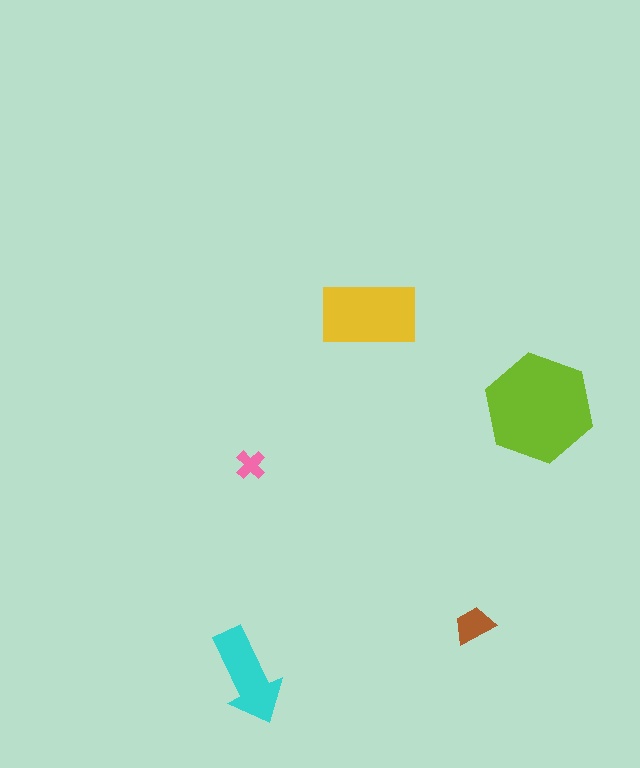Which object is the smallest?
The pink cross.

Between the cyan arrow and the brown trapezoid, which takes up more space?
The cyan arrow.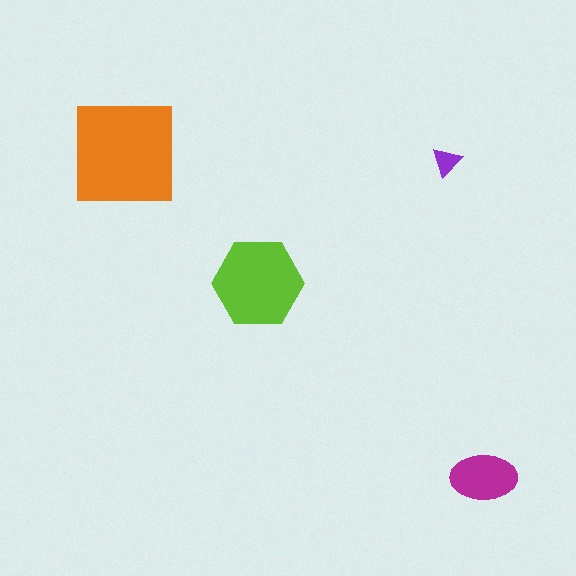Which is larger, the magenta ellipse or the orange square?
The orange square.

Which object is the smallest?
The purple triangle.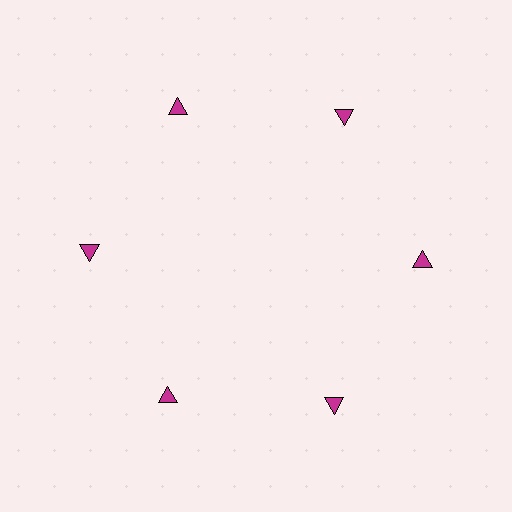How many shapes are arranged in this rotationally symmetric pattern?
There are 6 shapes, arranged in 6 groups of 1.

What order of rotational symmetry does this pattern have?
This pattern has 6-fold rotational symmetry.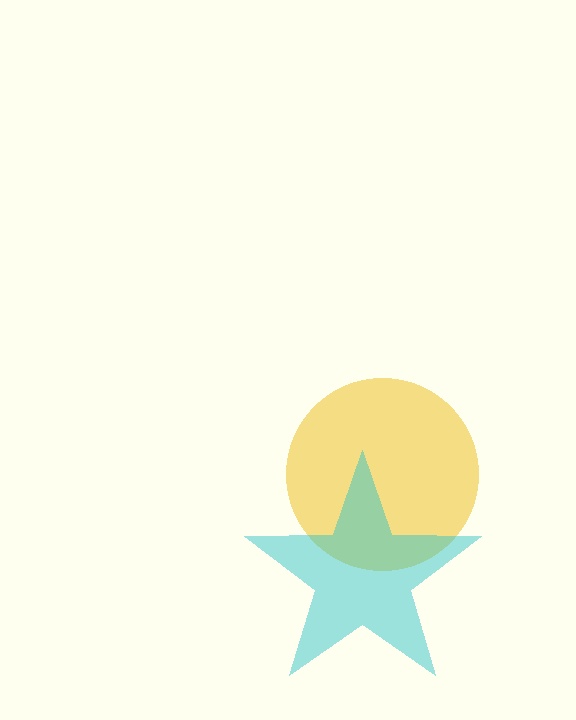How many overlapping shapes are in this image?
There are 2 overlapping shapes in the image.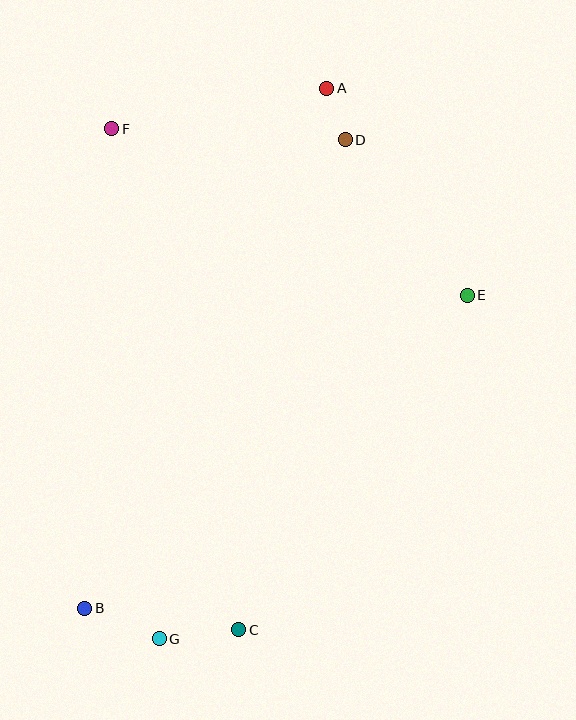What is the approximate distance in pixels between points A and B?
The distance between A and B is approximately 573 pixels.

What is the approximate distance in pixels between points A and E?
The distance between A and E is approximately 250 pixels.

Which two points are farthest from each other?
Points A and G are farthest from each other.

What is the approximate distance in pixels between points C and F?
The distance between C and F is approximately 517 pixels.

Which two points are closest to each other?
Points A and D are closest to each other.